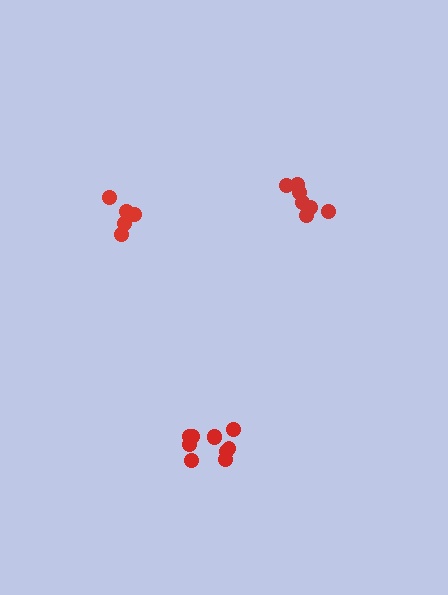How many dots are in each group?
Group 1: 5 dots, Group 2: 7 dots, Group 3: 10 dots (22 total).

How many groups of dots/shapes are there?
There are 3 groups.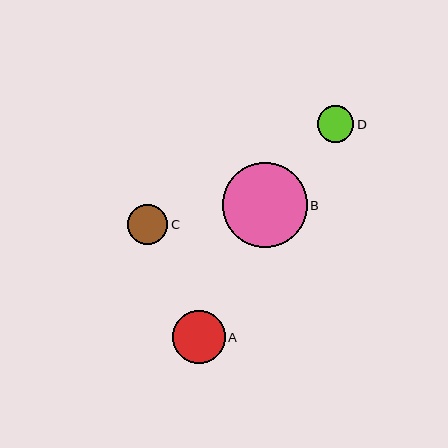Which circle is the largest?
Circle B is the largest with a size of approximately 85 pixels.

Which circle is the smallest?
Circle D is the smallest with a size of approximately 36 pixels.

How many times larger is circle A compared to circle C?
Circle A is approximately 1.3 times the size of circle C.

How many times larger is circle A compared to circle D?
Circle A is approximately 1.4 times the size of circle D.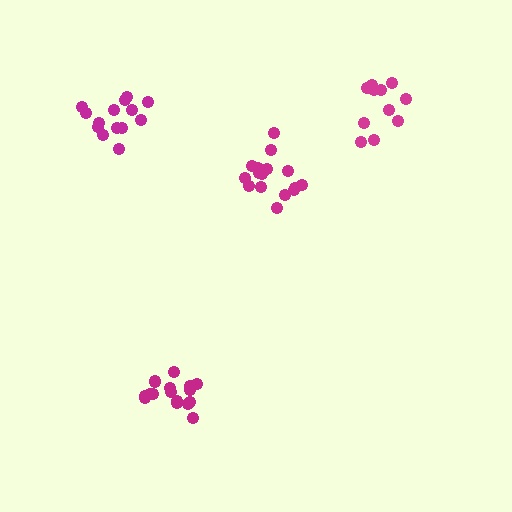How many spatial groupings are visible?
There are 4 spatial groupings.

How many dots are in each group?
Group 1: 14 dots, Group 2: 16 dots, Group 3: 17 dots, Group 4: 12 dots (59 total).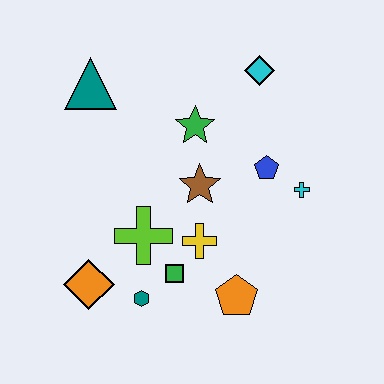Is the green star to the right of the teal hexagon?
Yes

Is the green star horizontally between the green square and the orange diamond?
No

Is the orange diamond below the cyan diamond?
Yes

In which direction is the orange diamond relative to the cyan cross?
The orange diamond is to the left of the cyan cross.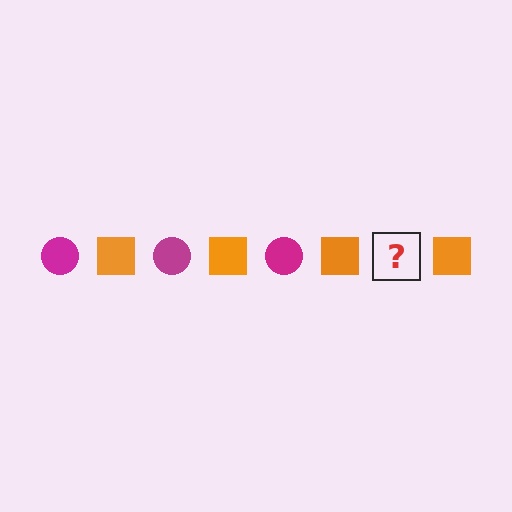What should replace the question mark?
The question mark should be replaced with a magenta circle.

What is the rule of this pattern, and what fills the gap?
The rule is that the pattern alternates between magenta circle and orange square. The gap should be filled with a magenta circle.